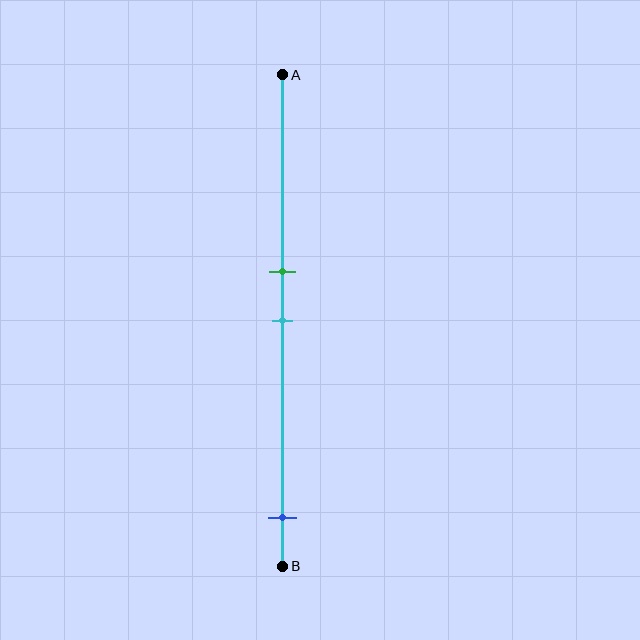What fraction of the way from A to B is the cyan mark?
The cyan mark is approximately 50% (0.5) of the way from A to B.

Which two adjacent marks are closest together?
The green and cyan marks are the closest adjacent pair.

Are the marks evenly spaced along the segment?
No, the marks are not evenly spaced.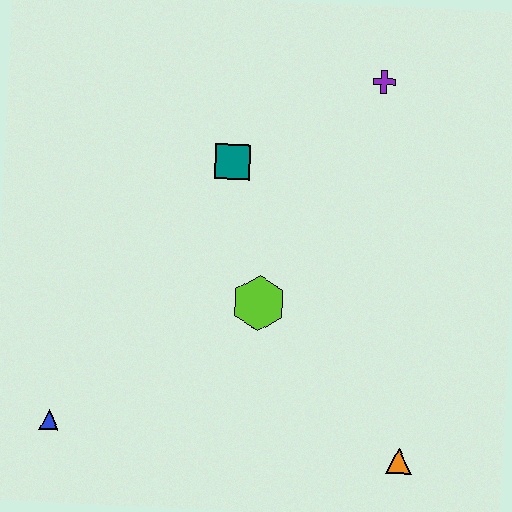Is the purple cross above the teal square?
Yes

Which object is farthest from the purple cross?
The blue triangle is farthest from the purple cross.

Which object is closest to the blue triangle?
The lime hexagon is closest to the blue triangle.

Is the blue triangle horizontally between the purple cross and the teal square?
No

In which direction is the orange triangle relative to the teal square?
The orange triangle is below the teal square.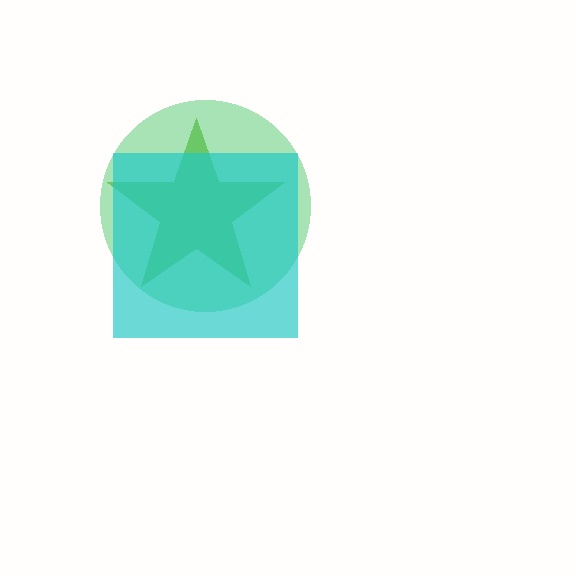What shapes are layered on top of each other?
The layered shapes are: a lime star, a green circle, a cyan square.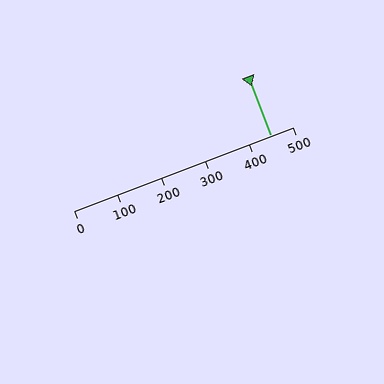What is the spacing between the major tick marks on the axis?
The major ticks are spaced 100 apart.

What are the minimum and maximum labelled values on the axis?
The axis runs from 0 to 500.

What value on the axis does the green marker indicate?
The marker indicates approximately 450.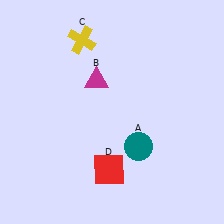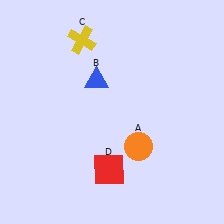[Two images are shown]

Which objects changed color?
A changed from teal to orange. B changed from magenta to blue.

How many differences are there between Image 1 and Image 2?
There are 2 differences between the two images.